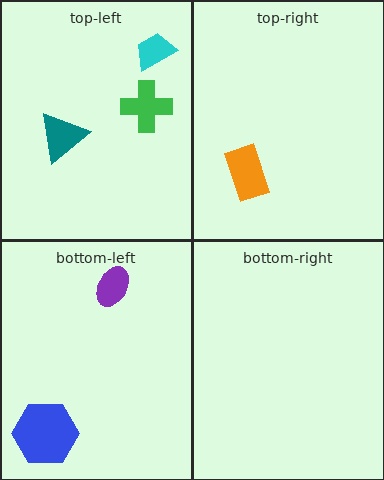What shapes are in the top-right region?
The orange rectangle.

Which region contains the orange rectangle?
The top-right region.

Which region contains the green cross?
The top-left region.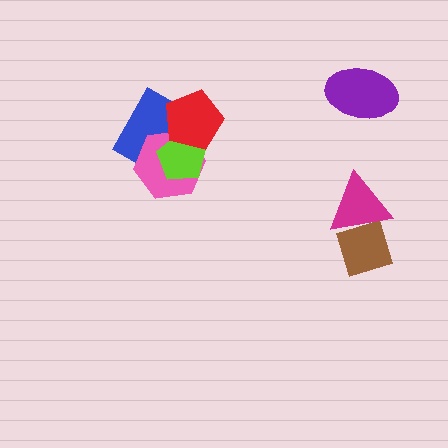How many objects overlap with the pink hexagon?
3 objects overlap with the pink hexagon.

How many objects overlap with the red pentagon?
3 objects overlap with the red pentagon.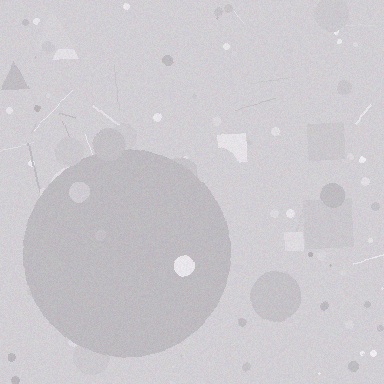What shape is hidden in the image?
A circle is hidden in the image.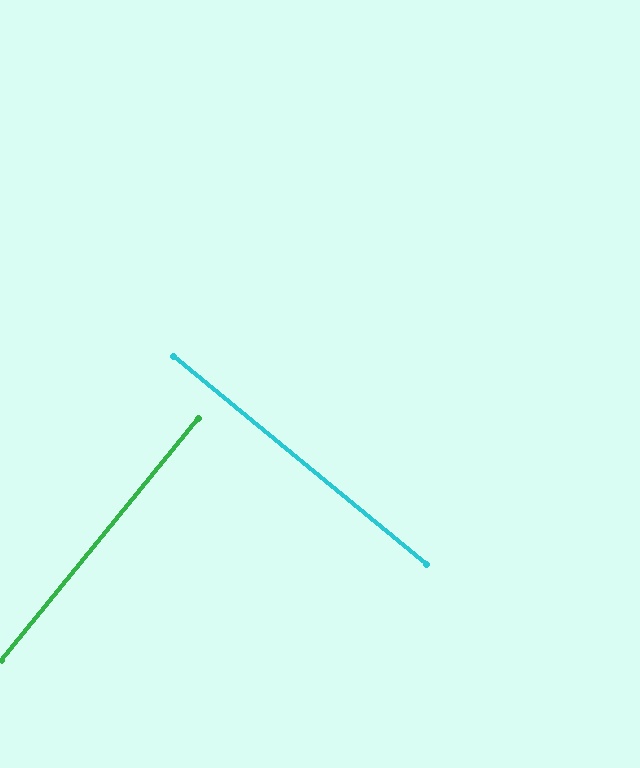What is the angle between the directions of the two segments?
Approximately 90 degrees.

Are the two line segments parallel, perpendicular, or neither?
Perpendicular — they meet at approximately 90°.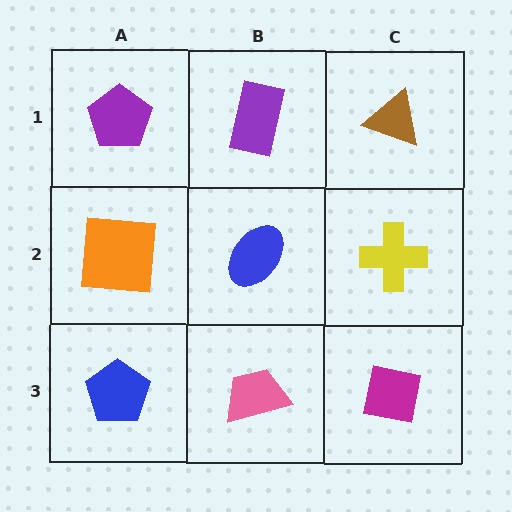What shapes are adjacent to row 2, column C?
A brown triangle (row 1, column C), a magenta square (row 3, column C), a blue ellipse (row 2, column B).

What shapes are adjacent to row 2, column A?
A purple pentagon (row 1, column A), a blue pentagon (row 3, column A), a blue ellipse (row 2, column B).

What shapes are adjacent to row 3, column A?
An orange square (row 2, column A), a pink trapezoid (row 3, column B).